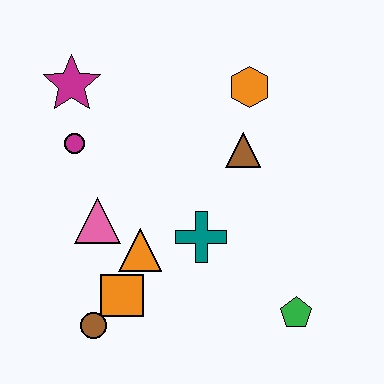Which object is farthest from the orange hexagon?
The brown circle is farthest from the orange hexagon.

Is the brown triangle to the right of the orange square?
Yes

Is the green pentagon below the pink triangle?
Yes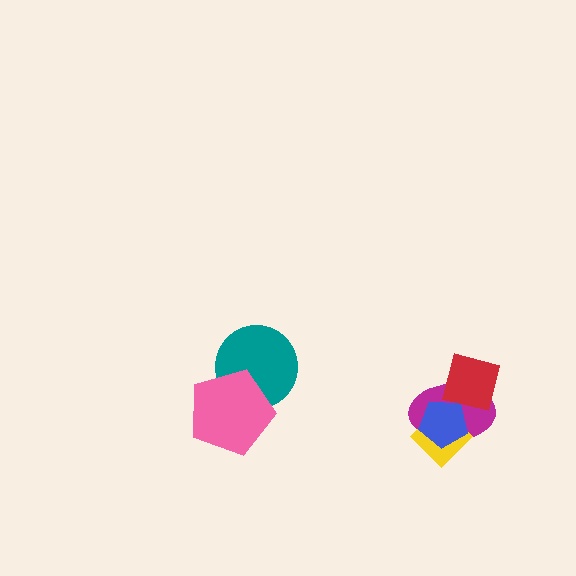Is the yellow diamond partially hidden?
Yes, it is partially covered by another shape.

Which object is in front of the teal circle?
The pink pentagon is in front of the teal circle.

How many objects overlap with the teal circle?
1 object overlaps with the teal circle.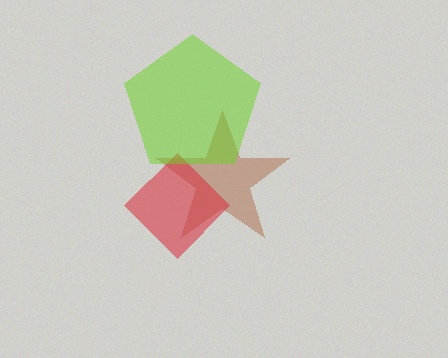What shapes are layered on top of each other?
The layered shapes are: a brown star, a red diamond, a lime pentagon.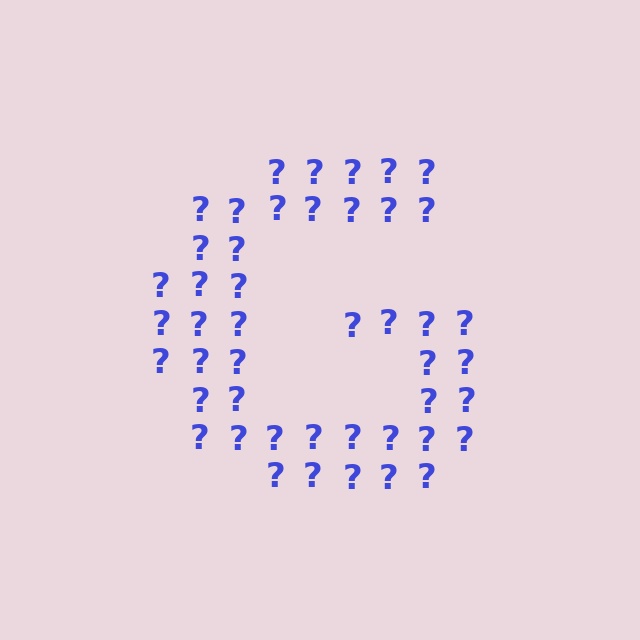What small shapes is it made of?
It is made of small question marks.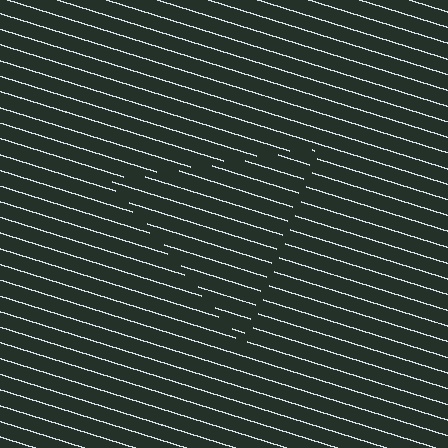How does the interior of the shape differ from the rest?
The interior of the shape contains the same grating, shifted by half a period — the contour is defined by the phase discontinuity where line-ends from the inner and outer gratings abut.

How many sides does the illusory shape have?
3 sides — the line-ends trace a triangle.